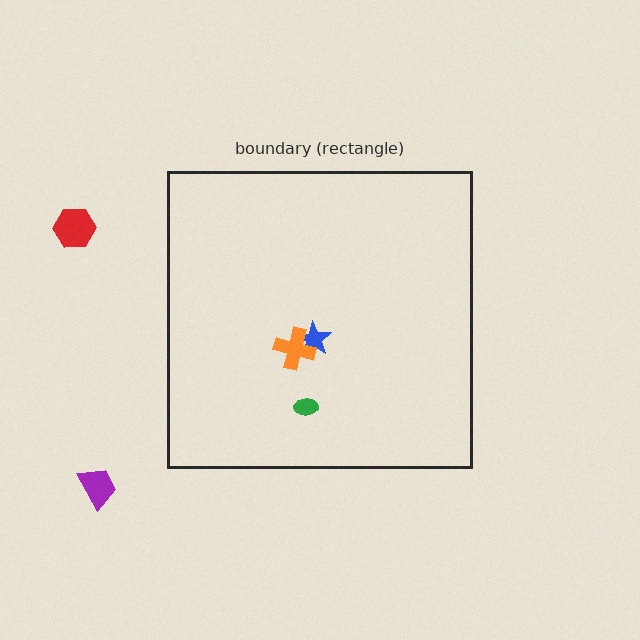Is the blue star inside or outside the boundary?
Inside.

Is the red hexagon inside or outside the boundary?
Outside.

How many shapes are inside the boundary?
3 inside, 2 outside.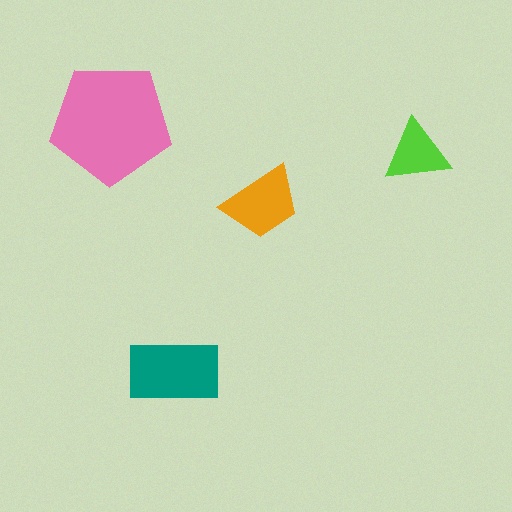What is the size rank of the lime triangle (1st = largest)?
4th.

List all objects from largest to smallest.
The pink pentagon, the teal rectangle, the orange trapezoid, the lime triangle.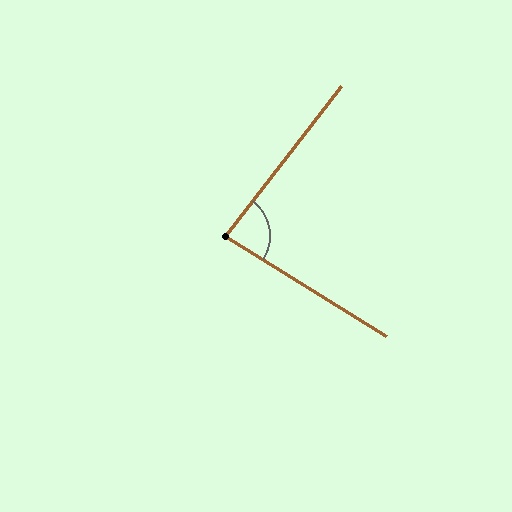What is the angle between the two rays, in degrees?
Approximately 84 degrees.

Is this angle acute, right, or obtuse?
It is acute.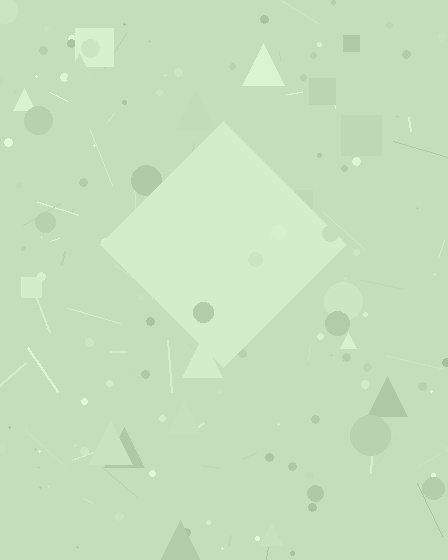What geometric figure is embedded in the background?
A diamond is embedded in the background.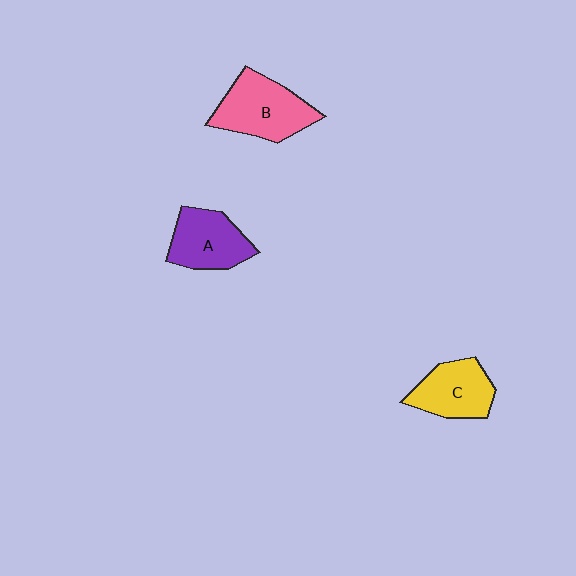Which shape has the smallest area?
Shape C (yellow).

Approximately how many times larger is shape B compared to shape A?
Approximately 1.2 times.